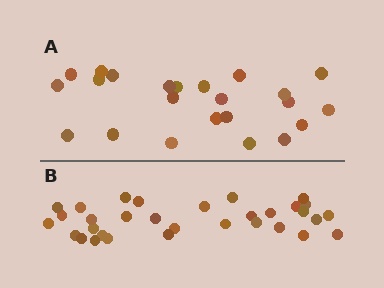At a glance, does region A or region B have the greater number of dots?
Region B (the bottom region) has more dots.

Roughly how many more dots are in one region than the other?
Region B has roughly 8 or so more dots than region A.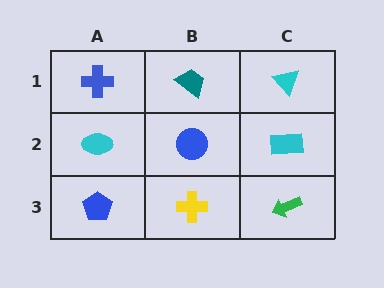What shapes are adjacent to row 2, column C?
A cyan triangle (row 1, column C), a green arrow (row 3, column C), a blue circle (row 2, column B).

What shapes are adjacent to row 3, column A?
A cyan ellipse (row 2, column A), a yellow cross (row 3, column B).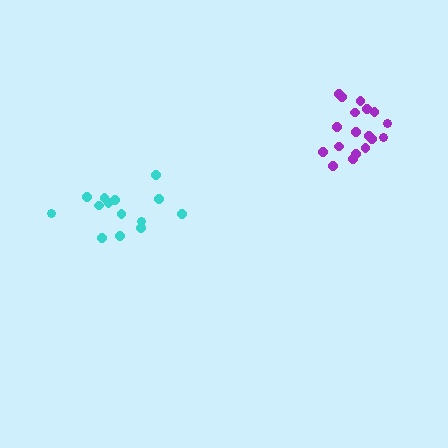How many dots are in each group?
Group 1: 14 dots, Group 2: 18 dots (32 total).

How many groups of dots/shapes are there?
There are 2 groups.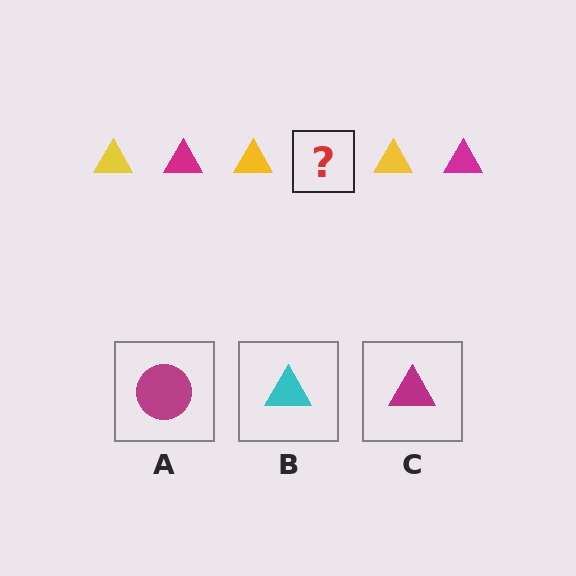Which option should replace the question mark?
Option C.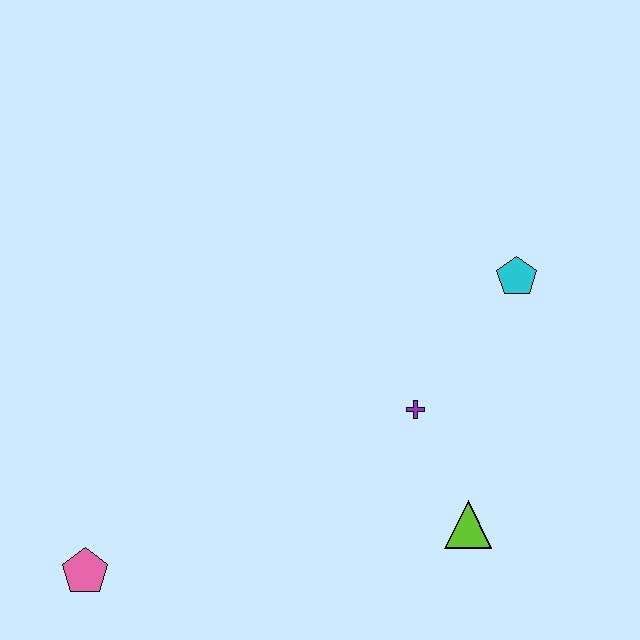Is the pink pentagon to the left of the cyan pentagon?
Yes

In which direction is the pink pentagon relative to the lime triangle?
The pink pentagon is to the left of the lime triangle.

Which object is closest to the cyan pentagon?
The purple cross is closest to the cyan pentagon.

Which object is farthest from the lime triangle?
The pink pentagon is farthest from the lime triangle.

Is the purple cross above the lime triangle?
Yes